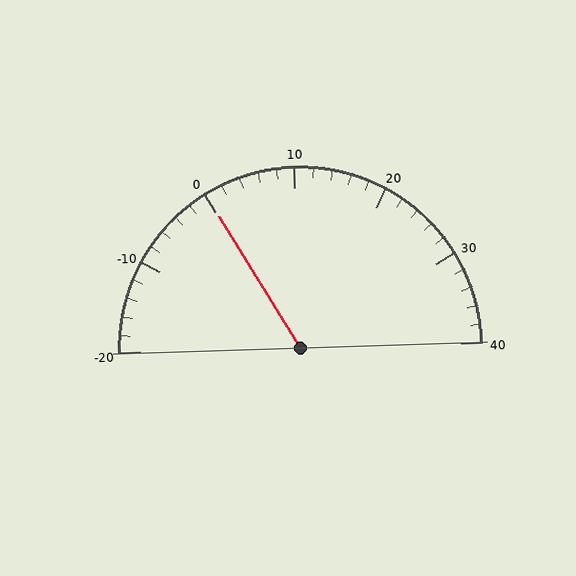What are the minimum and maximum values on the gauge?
The gauge ranges from -20 to 40.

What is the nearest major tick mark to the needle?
The nearest major tick mark is 0.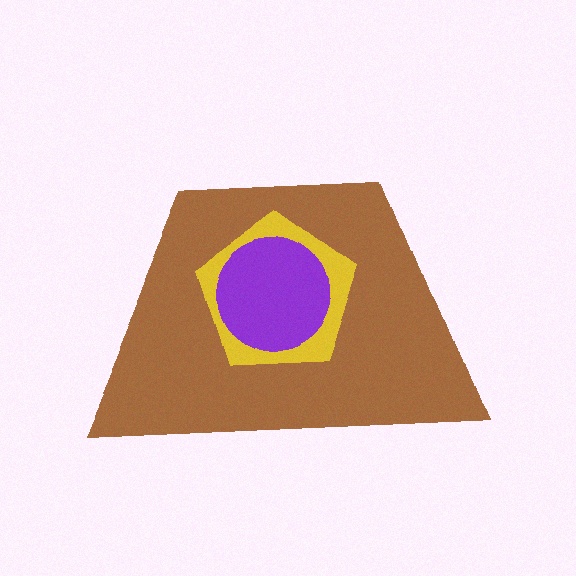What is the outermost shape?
The brown trapezoid.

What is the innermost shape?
The purple circle.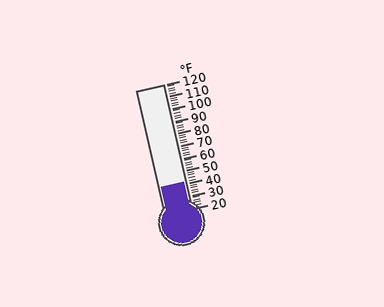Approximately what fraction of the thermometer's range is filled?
The thermometer is filled to approximately 20% of its range.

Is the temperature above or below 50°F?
The temperature is below 50°F.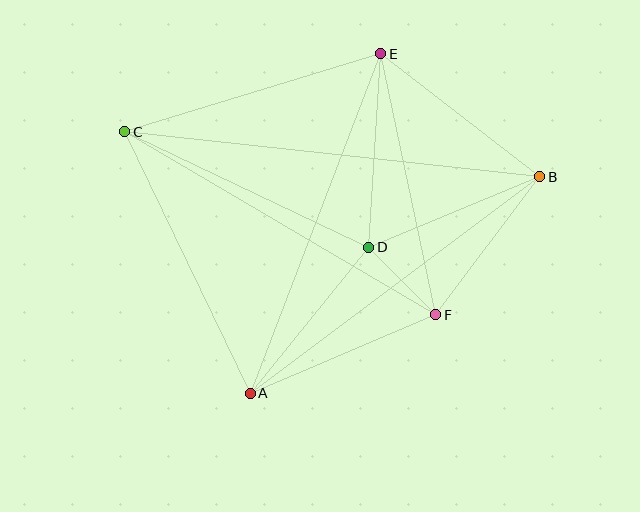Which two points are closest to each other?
Points D and F are closest to each other.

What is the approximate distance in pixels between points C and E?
The distance between C and E is approximately 268 pixels.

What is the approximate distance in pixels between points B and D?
The distance between B and D is approximately 185 pixels.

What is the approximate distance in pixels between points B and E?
The distance between B and E is approximately 201 pixels.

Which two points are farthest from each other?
Points B and C are farthest from each other.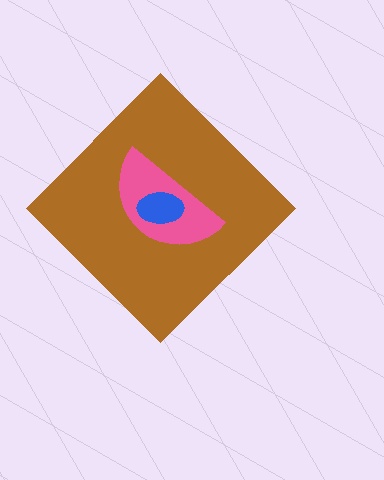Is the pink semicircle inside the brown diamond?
Yes.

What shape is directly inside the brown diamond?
The pink semicircle.